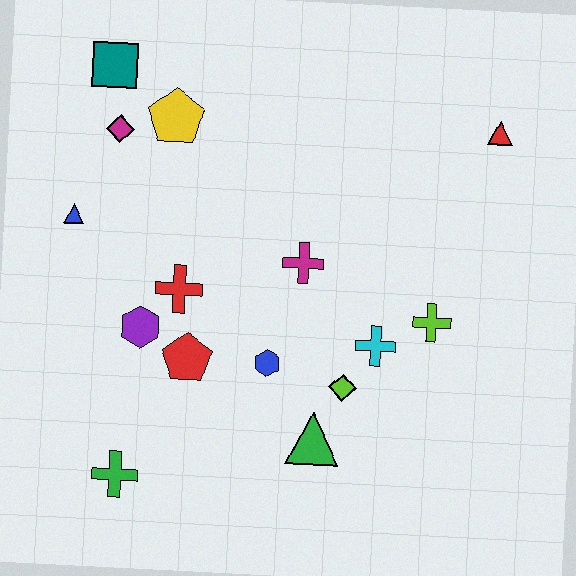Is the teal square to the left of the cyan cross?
Yes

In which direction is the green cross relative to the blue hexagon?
The green cross is to the left of the blue hexagon.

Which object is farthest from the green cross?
The red triangle is farthest from the green cross.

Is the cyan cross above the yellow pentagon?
No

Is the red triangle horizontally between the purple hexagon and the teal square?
No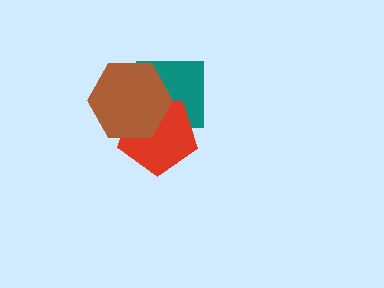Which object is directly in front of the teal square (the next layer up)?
The red pentagon is directly in front of the teal square.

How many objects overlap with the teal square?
2 objects overlap with the teal square.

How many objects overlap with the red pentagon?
2 objects overlap with the red pentagon.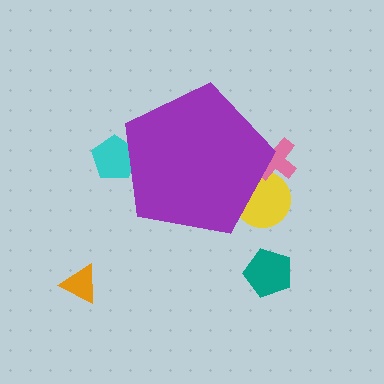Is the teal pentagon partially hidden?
No, the teal pentagon is fully visible.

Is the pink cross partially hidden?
Yes, the pink cross is partially hidden behind the purple pentagon.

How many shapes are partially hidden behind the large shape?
3 shapes are partially hidden.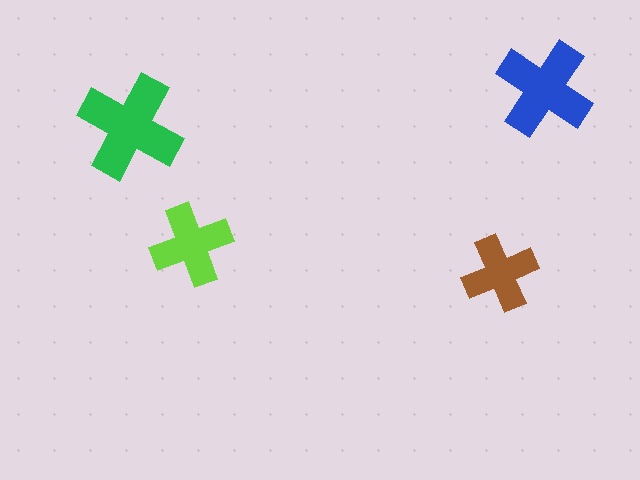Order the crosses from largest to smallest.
the green one, the blue one, the lime one, the brown one.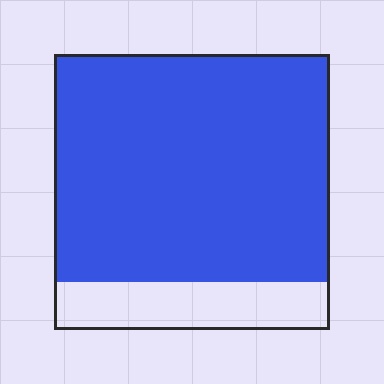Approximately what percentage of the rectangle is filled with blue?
Approximately 85%.